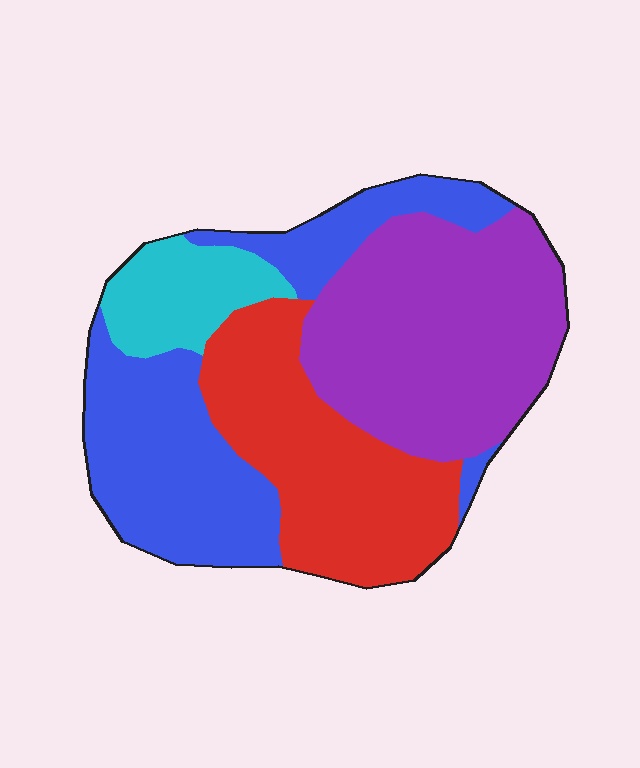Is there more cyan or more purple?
Purple.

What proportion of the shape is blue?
Blue covers about 30% of the shape.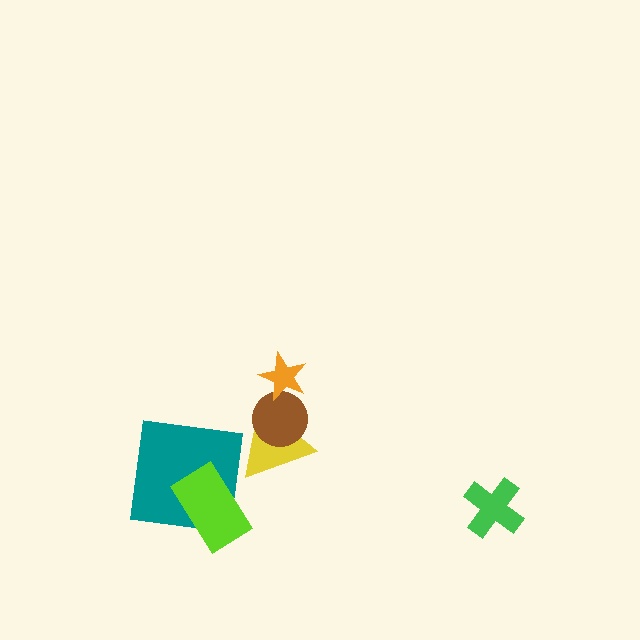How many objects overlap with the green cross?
0 objects overlap with the green cross.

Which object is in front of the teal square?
The lime rectangle is in front of the teal square.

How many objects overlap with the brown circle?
2 objects overlap with the brown circle.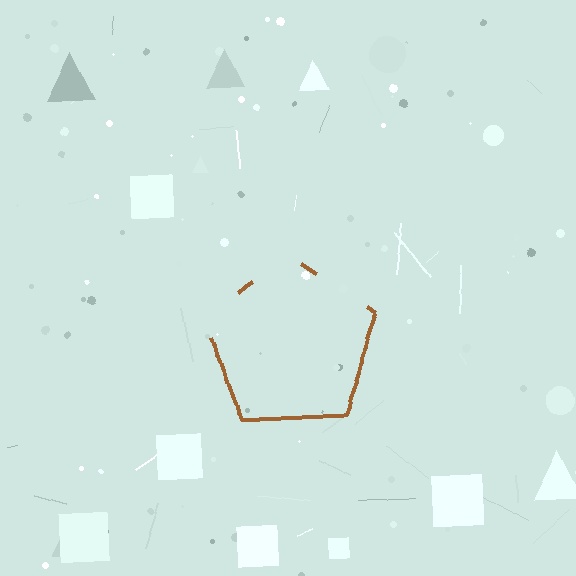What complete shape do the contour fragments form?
The contour fragments form a pentagon.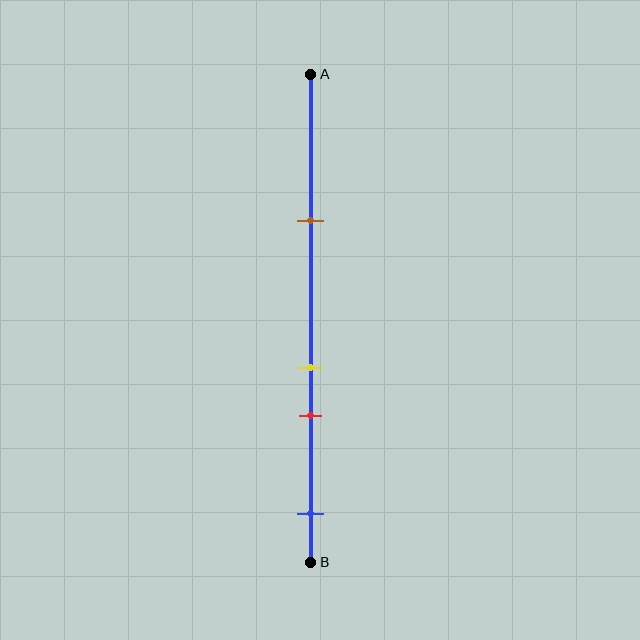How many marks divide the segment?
There are 4 marks dividing the segment.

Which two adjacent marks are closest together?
The yellow and red marks are the closest adjacent pair.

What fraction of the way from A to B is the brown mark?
The brown mark is approximately 30% (0.3) of the way from A to B.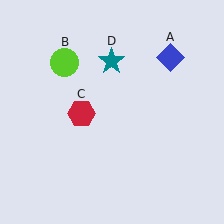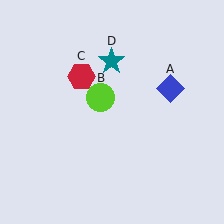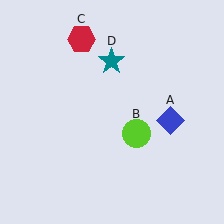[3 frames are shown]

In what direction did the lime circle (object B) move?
The lime circle (object B) moved down and to the right.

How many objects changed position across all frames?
3 objects changed position: blue diamond (object A), lime circle (object B), red hexagon (object C).